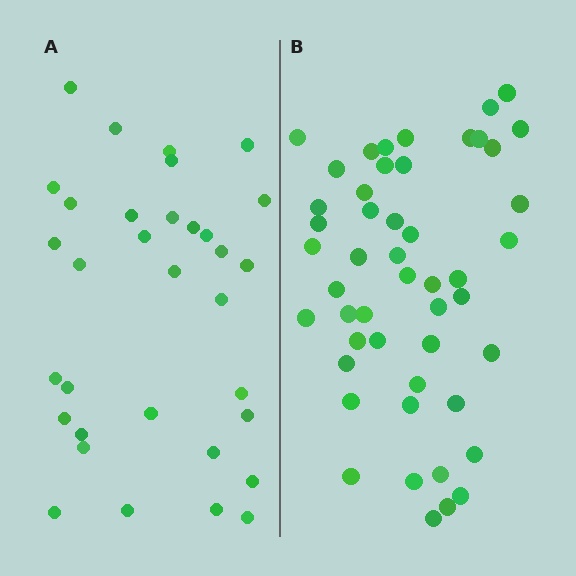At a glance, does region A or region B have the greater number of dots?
Region B (the right region) has more dots.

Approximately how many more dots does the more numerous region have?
Region B has approximately 15 more dots than region A.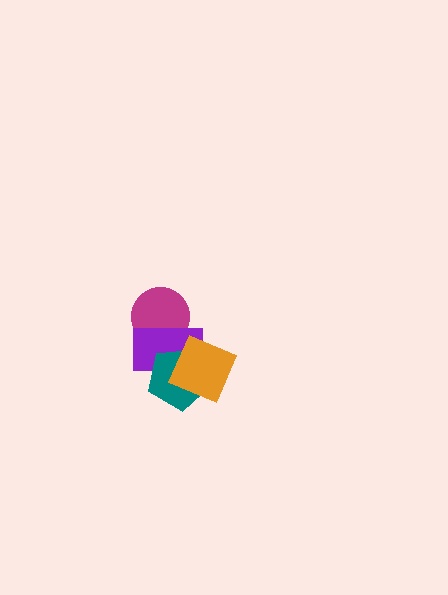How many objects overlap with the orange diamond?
2 objects overlap with the orange diamond.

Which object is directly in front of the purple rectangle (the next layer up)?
The teal pentagon is directly in front of the purple rectangle.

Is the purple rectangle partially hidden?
Yes, it is partially covered by another shape.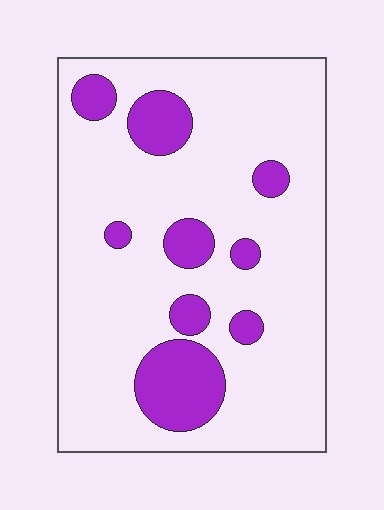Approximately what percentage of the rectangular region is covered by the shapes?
Approximately 20%.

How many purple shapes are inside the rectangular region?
9.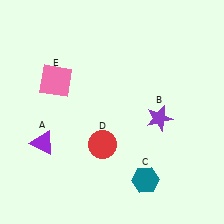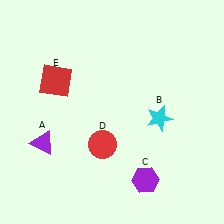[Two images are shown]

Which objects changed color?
B changed from purple to cyan. C changed from teal to purple. E changed from pink to red.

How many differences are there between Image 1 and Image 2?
There are 3 differences between the two images.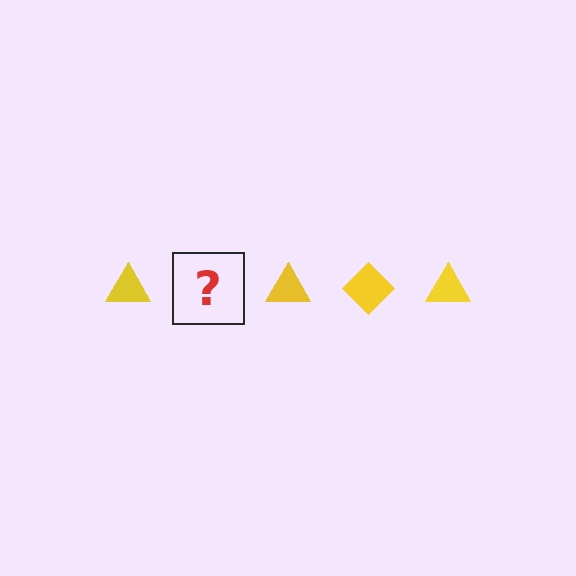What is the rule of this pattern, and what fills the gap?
The rule is that the pattern cycles through triangle, diamond shapes in yellow. The gap should be filled with a yellow diamond.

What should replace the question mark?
The question mark should be replaced with a yellow diamond.